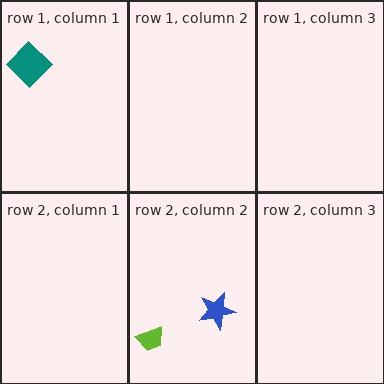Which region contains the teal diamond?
The row 1, column 1 region.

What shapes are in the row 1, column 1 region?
The teal diamond.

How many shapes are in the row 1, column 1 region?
1.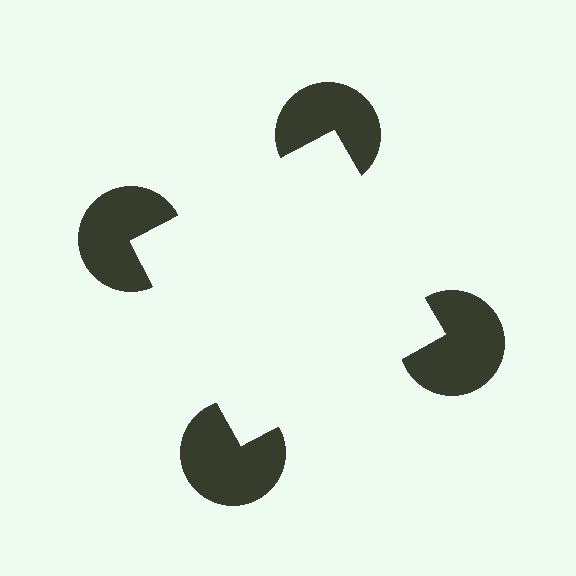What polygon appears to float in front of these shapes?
An illusory square — its edges are inferred from the aligned wedge cuts in the pac-man discs, not physically drawn.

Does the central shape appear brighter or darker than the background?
It typically appears slightly brighter than the background, even though no actual brightness change is drawn.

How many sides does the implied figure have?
4 sides.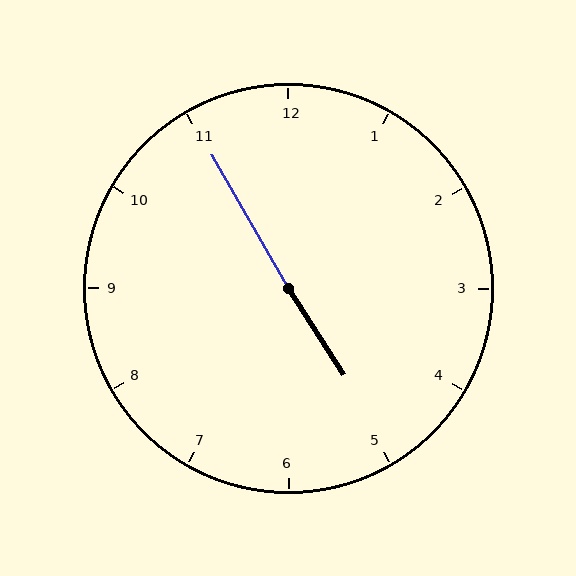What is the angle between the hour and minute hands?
Approximately 178 degrees.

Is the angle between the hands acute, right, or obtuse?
It is obtuse.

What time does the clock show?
4:55.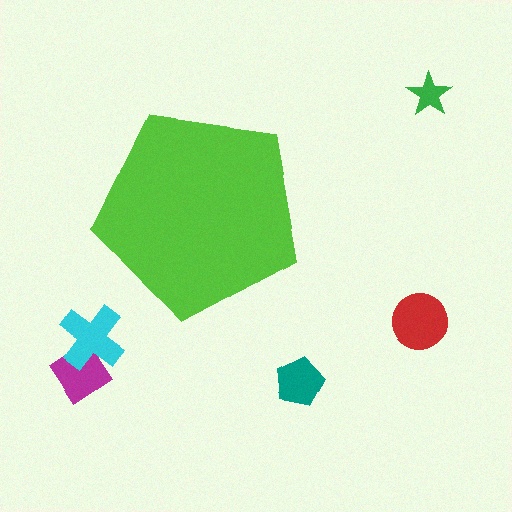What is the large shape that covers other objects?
A lime pentagon.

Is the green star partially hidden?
No, the green star is fully visible.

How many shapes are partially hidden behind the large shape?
0 shapes are partially hidden.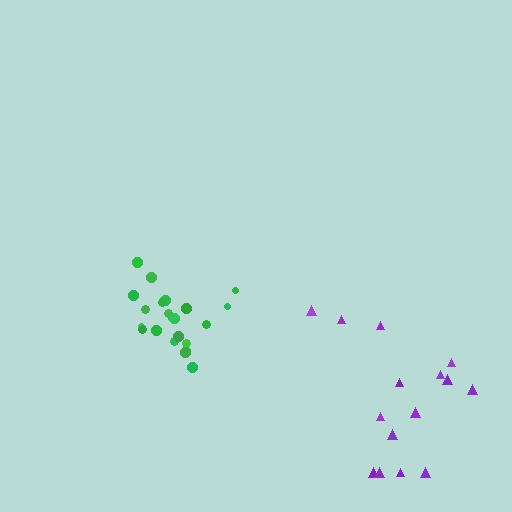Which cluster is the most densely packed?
Green.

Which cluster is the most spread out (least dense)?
Purple.